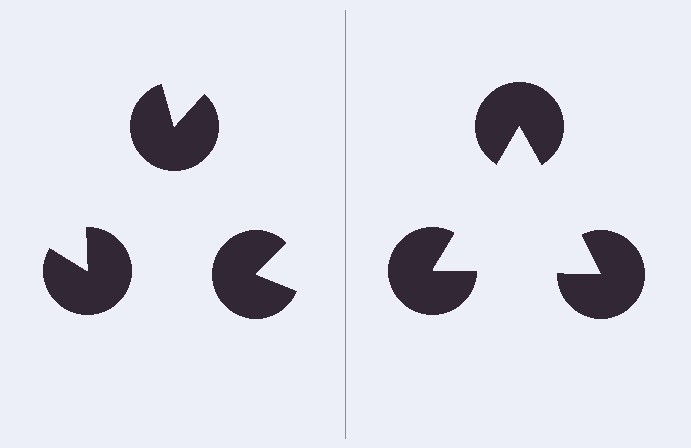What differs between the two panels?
The pac-man discs are positioned identically on both sides; only the wedge orientations differ. On the right they align to a triangle; on the left they are misaligned.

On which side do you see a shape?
An illusory triangle appears on the right side. On the left side the wedge cuts are rotated, so no coherent shape forms.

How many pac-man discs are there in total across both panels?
6 — 3 on each side.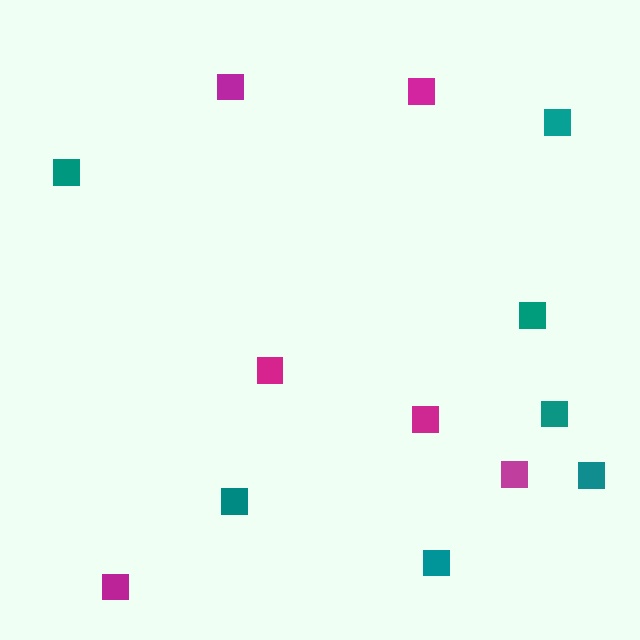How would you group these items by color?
There are 2 groups: one group of magenta squares (6) and one group of teal squares (7).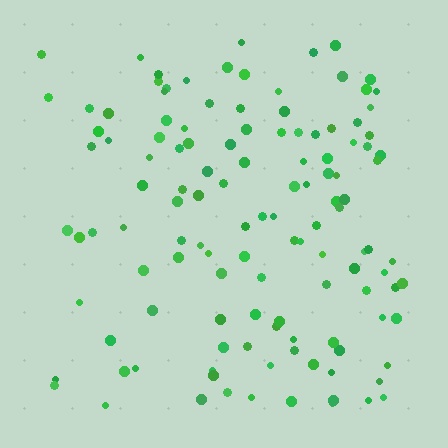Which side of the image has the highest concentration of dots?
The right.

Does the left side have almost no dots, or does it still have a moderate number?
Still a moderate number, just noticeably fewer than the right.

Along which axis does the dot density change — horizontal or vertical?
Horizontal.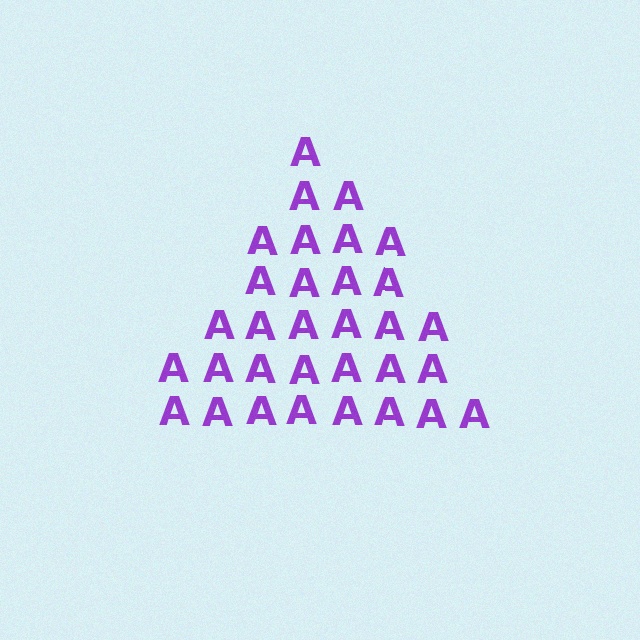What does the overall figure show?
The overall figure shows a triangle.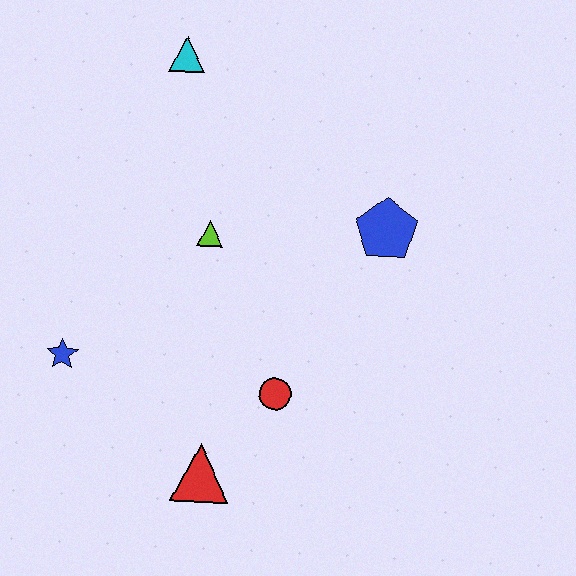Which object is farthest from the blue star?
The blue pentagon is farthest from the blue star.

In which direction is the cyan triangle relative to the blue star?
The cyan triangle is above the blue star.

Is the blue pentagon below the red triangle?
No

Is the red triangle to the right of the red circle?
No